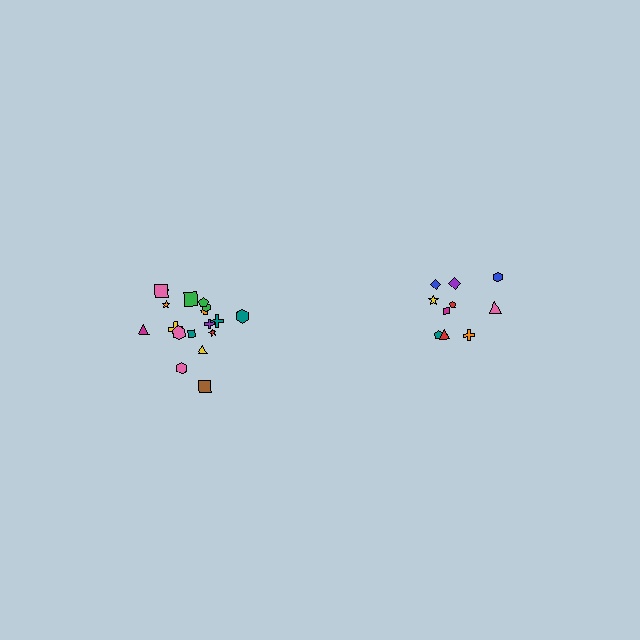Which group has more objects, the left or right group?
The left group.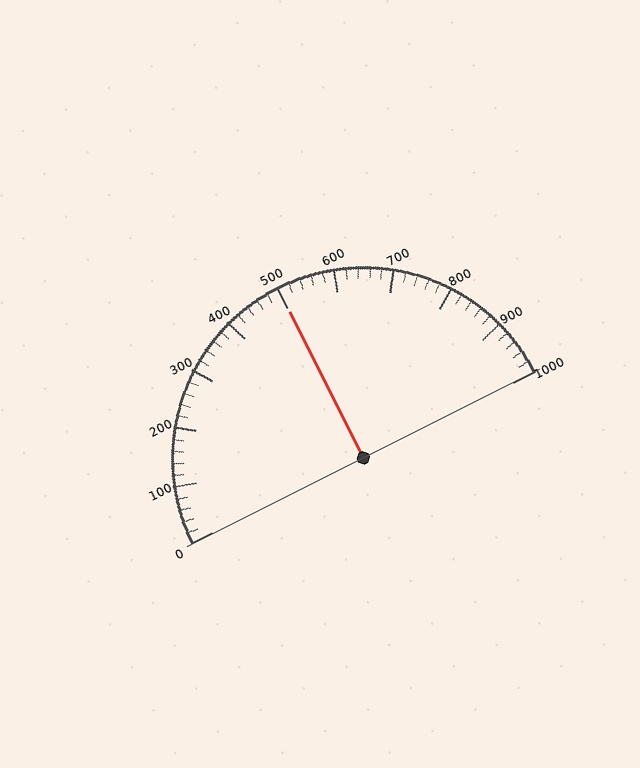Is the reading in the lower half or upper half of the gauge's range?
The reading is in the upper half of the range (0 to 1000).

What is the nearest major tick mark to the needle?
The nearest major tick mark is 500.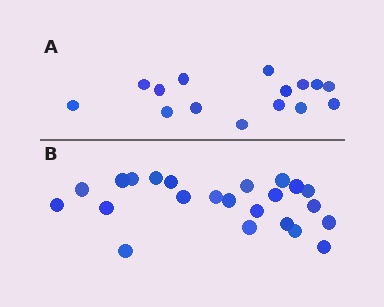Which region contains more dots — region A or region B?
Region B (the bottom region) has more dots.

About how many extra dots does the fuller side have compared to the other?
Region B has roughly 8 or so more dots than region A.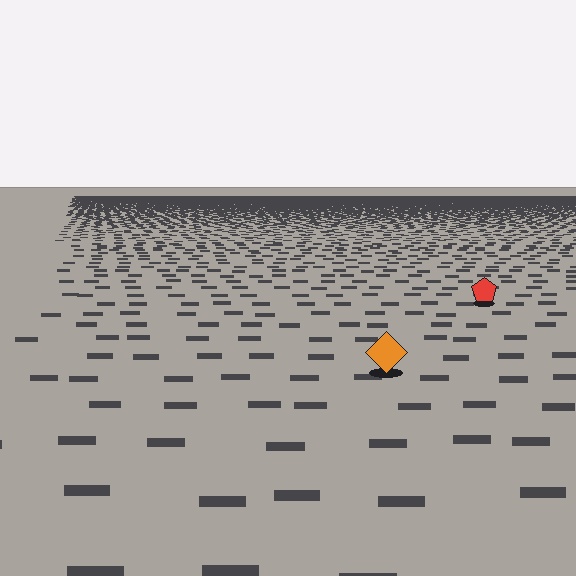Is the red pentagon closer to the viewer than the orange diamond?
No. The orange diamond is closer — you can tell from the texture gradient: the ground texture is coarser near it.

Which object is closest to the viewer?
The orange diamond is closest. The texture marks near it are larger and more spread out.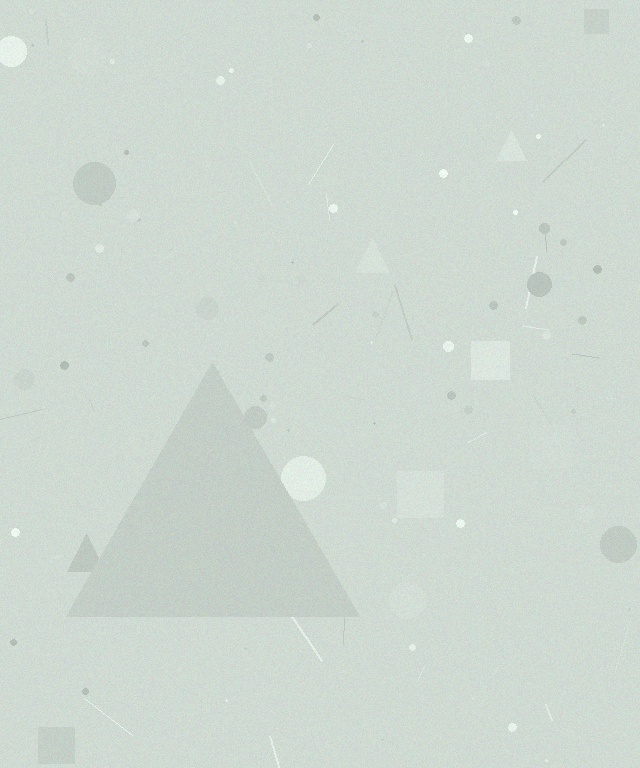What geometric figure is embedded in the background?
A triangle is embedded in the background.